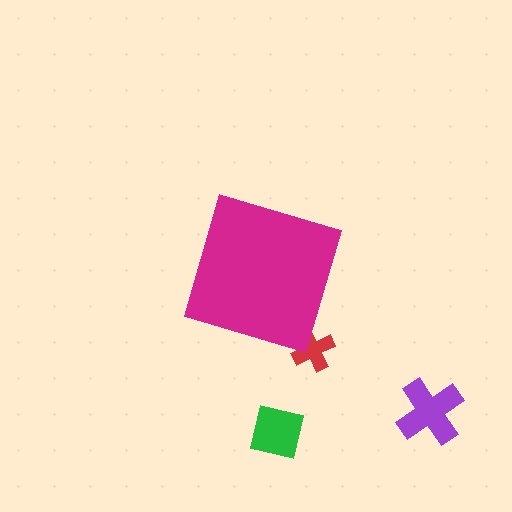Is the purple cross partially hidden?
No, the purple cross is fully visible.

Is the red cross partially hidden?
Yes, the red cross is partially hidden behind the magenta diamond.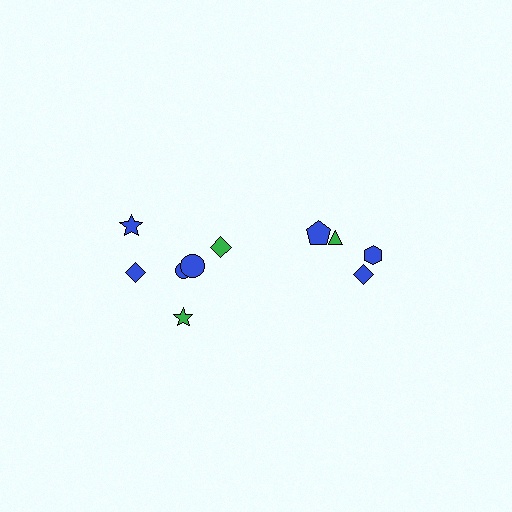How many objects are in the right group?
There are 4 objects.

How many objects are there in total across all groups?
There are 10 objects.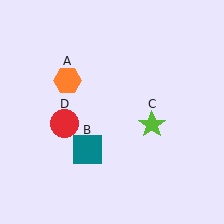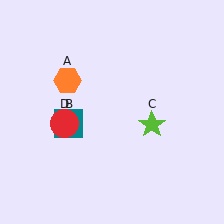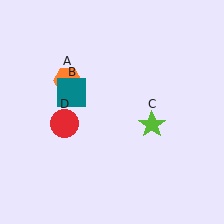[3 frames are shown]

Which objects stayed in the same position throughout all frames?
Orange hexagon (object A) and lime star (object C) and red circle (object D) remained stationary.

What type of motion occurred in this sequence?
The teal square (object B) rotated clockwise around the center of the scene.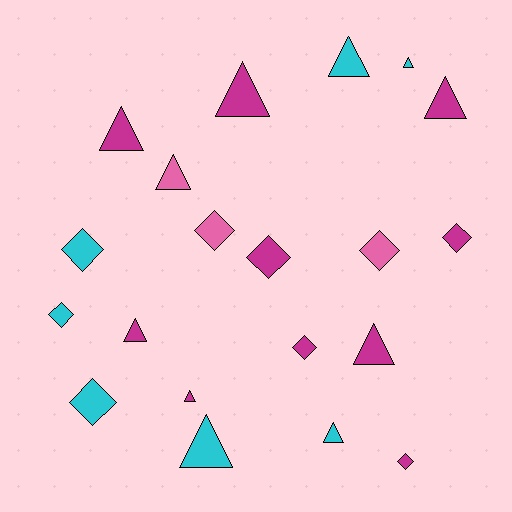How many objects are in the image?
There are 20 objects.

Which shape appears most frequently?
Triangle, with 11 objects.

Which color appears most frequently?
Magenta, with 10 objects.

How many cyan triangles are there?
There are 4 cyan triangles.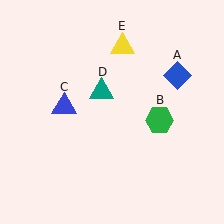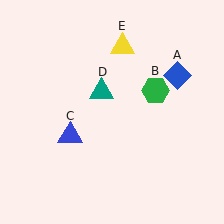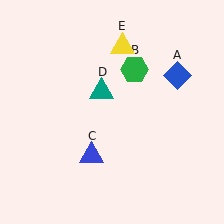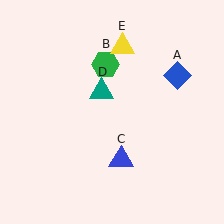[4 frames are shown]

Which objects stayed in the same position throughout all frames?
Blue diamond (object A) and teal triangle (object D) and yellow triangle (object E) remained stationary.